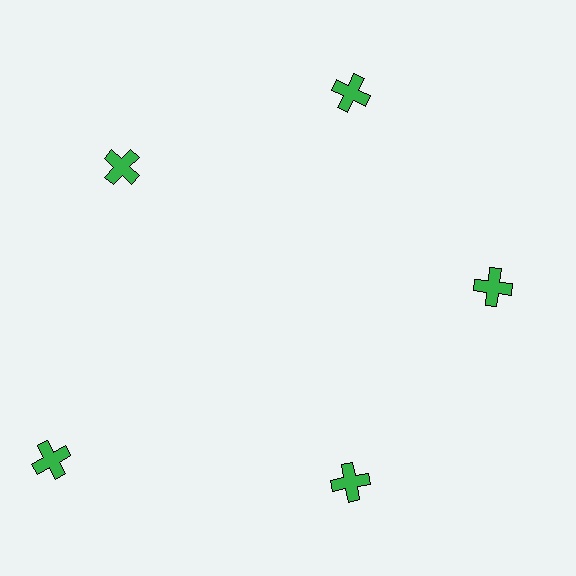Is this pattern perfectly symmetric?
No. The 5 green crosses are arranged in a ring, but one element near the 8 o'clock position is pushed outward from the center, breaking the 5-fold rotational symmetry.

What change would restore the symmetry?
The symmetry would be restored by moving it inward, back onto the ring so that all 5 crosses sit at equal angles and equal distance from the center.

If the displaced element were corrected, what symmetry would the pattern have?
It would have 5-fold rotational symmetry — the pattern would map onto itself every 72 degrees.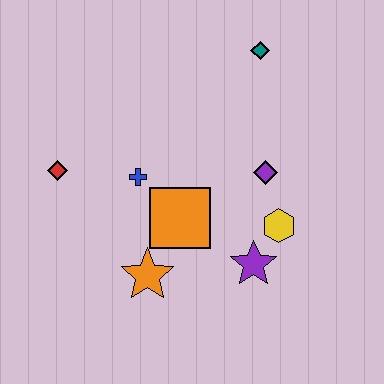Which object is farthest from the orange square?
The teal diamond is farthest from the orange square.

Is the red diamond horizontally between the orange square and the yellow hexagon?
No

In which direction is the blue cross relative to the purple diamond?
The blue cross is to the left of the purple diamond.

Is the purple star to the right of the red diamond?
Yes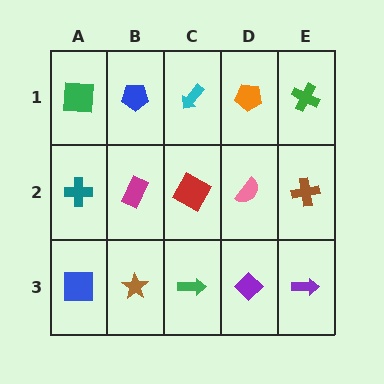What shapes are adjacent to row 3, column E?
A brown cross (row 2, column E), a purple diamond (row 3, column D).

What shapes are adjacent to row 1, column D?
A pink semicircle (row 2, column D), a cyan arrow (row 1, column C), a green cross (row 1, column E).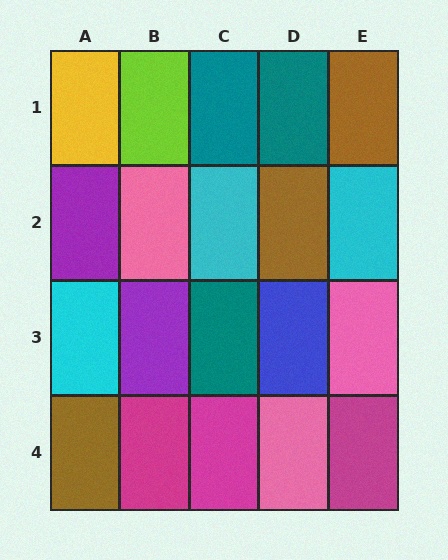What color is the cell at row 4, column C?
Magenta.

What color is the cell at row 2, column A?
Purple.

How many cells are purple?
2 cells are purple.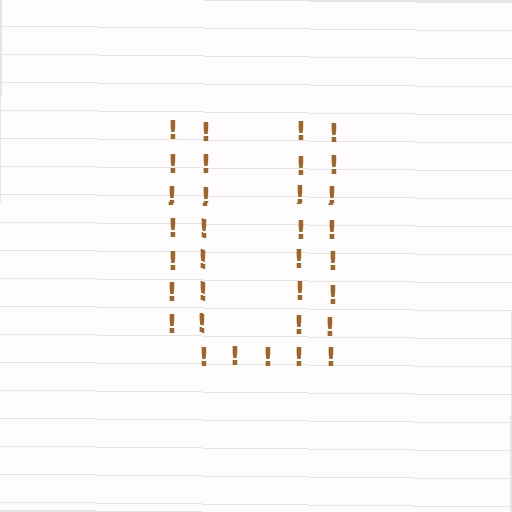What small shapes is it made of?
It is made of small exclamation marks.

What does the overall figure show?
The overall figure shows the letter U.